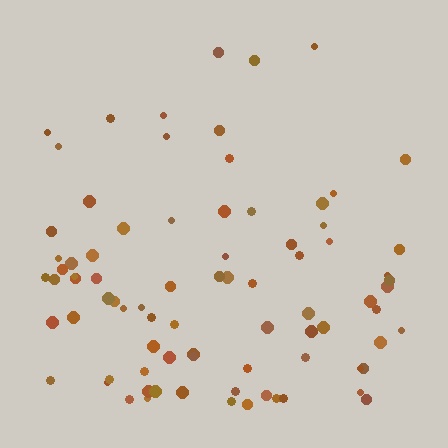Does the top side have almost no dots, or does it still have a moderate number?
Still a moderate number, just noticeably fewer than the bottom.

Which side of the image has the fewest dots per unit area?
The top.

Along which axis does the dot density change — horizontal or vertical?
Vertical.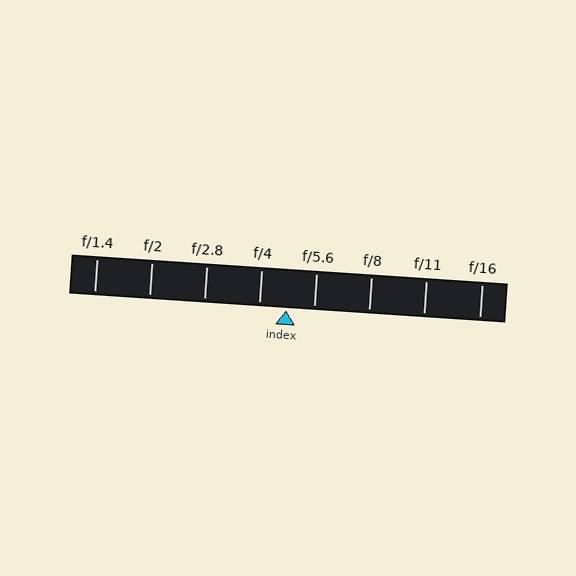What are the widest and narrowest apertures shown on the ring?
The widest aperture shown is f/1.4 and the narrowest is f/16.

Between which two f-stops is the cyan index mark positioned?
The index mark is between f/4 and f/5.6.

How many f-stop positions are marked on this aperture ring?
There are 8 f-stop positions marked.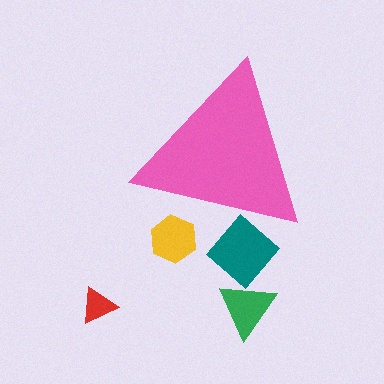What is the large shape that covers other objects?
A pink triangle.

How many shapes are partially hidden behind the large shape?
2 shapes are partially hidden.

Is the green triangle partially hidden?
No, the green triangle is fully visible.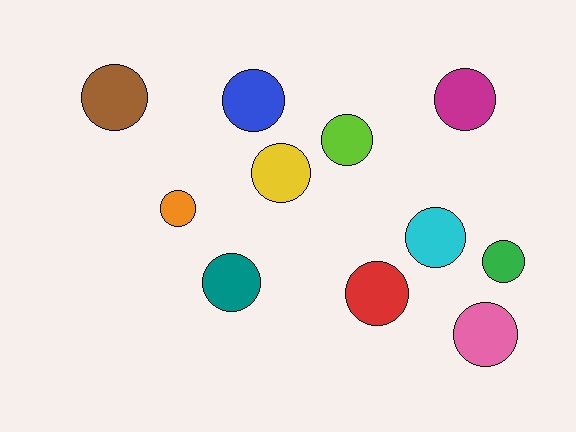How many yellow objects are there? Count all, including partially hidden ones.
There is 1 yellow object.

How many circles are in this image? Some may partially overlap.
There are 11 circles.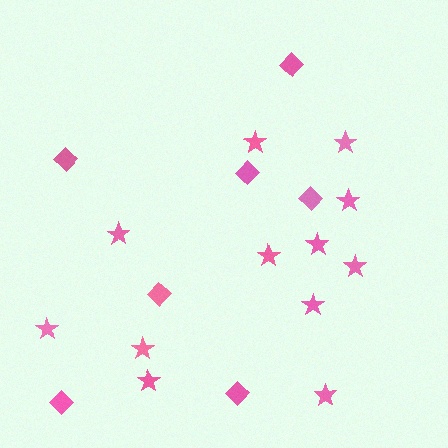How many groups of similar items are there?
There are 2 groups: one group of stars (12) and one group of diamonds (7).